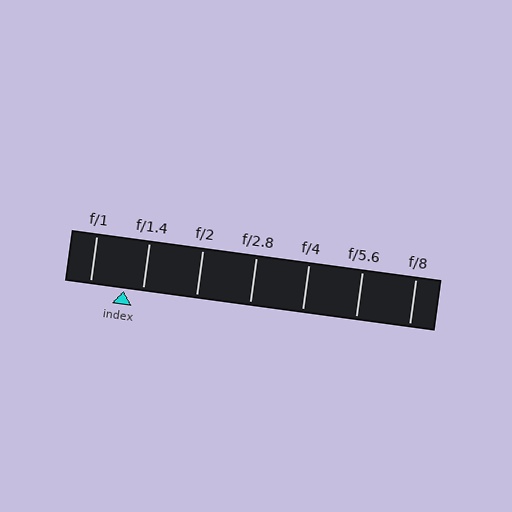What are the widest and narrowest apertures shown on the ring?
The widest aperture shown is f/1 and the narrowest is f/8.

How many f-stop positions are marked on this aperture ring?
There are 7 f-stop positions marked.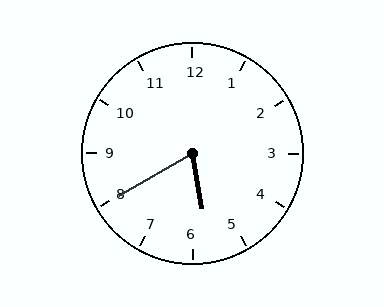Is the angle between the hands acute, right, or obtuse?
It is acute.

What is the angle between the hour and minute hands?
Approximately 70 degrees.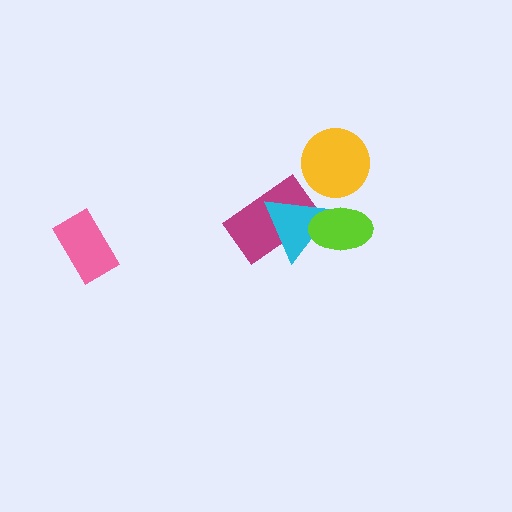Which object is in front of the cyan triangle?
The lime ellipse is in front of the cyan triangle.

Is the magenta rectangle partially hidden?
Yes, it is partially covered by another shape.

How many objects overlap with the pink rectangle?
0 objects overlap with the pink rectangle.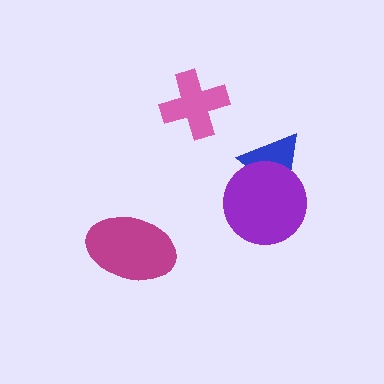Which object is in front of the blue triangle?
The purple circle is in front of the blue triangle.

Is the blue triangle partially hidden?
Yes, it is partially covered by another shape.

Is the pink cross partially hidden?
No, no other shape covers it.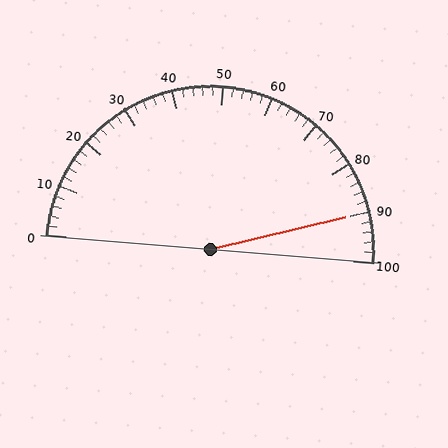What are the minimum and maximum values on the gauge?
The gauge ranges from 0 to 100.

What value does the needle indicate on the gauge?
The needle indicates approximately 90.